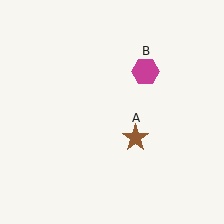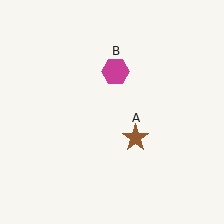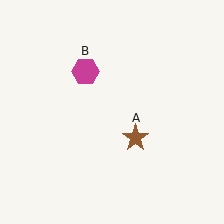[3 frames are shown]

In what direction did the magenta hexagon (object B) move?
The magenta hexagon (object B) moved left.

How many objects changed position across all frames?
1 object changed position: magenta hexagon (object B).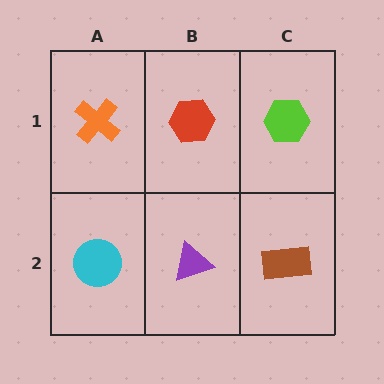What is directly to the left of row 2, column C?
A purple triangle.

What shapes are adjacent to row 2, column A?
An orange cross (row 1, column A), a purple triangle (row 2, column B).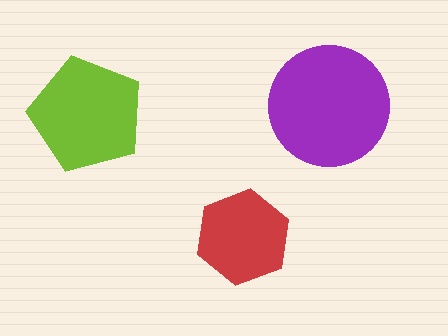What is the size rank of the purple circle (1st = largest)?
1st.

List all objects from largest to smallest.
The purple circle, the lime pentagon, the red hexagon.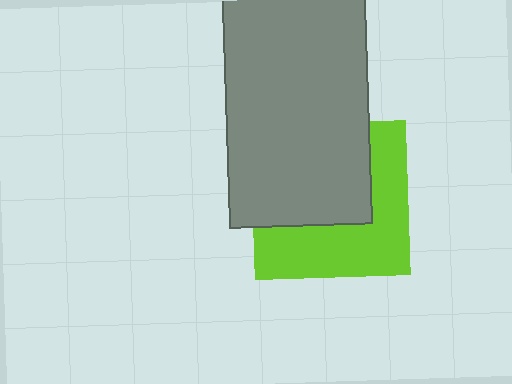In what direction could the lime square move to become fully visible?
The lime square could move down. That would shift it out from behind the gray rectangle entirely.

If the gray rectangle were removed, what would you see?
You would see the complete lime square.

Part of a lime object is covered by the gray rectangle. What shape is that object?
It is a square.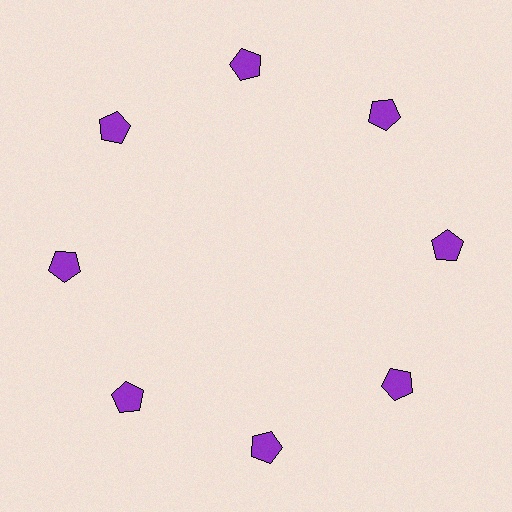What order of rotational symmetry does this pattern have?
This pattern has 8-fold rotational symmetry.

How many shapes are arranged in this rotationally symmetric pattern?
There are 8 shapes, arranged in 8 groups of 1.